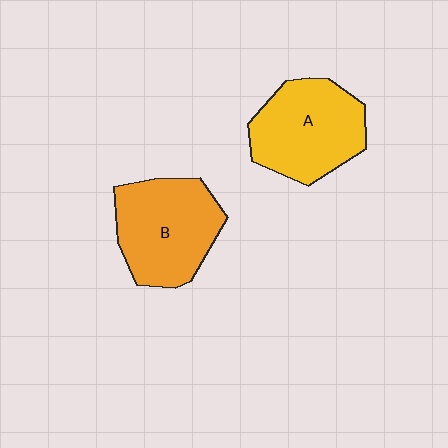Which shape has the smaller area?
Shape A (yellow).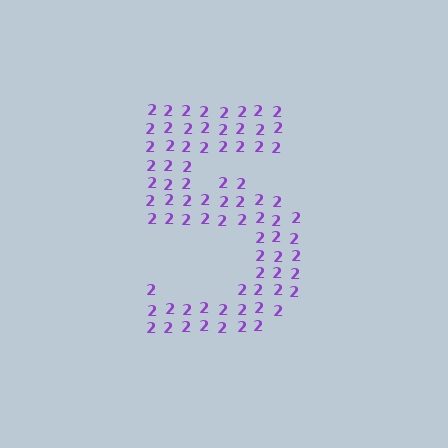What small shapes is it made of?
It is made of small digit 2's.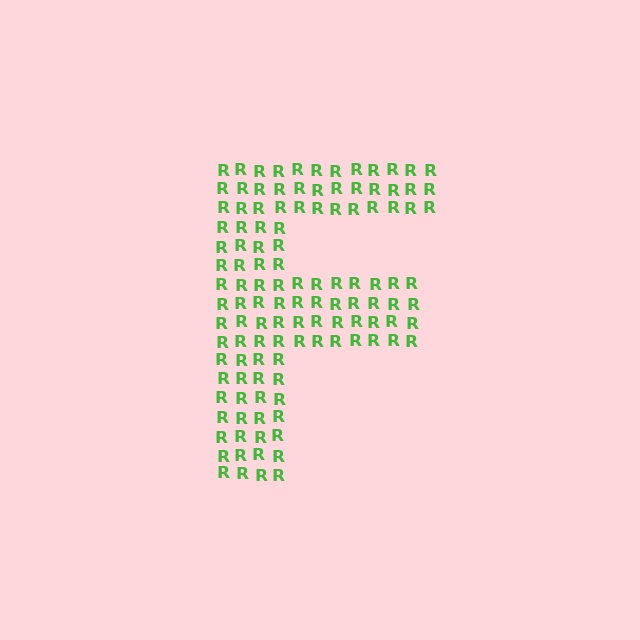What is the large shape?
The large shape is the letter F.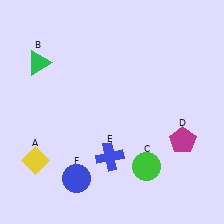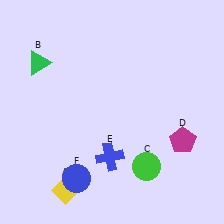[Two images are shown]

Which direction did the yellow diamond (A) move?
The yellow diamond (A) moved right.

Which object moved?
The yellow diamond (A) moved right.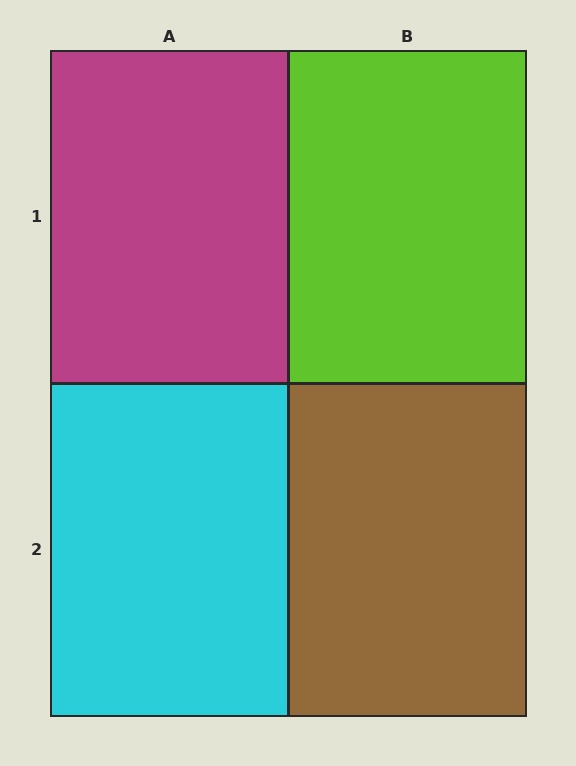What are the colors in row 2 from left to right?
Cyan, brown.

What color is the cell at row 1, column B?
Lime.